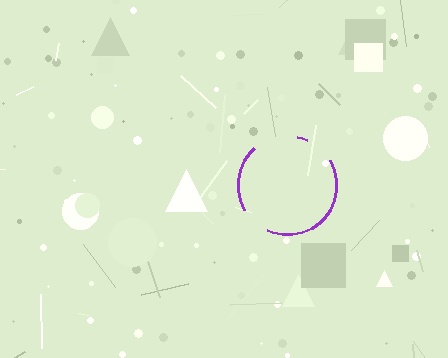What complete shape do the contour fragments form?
The contour fragments form a circle.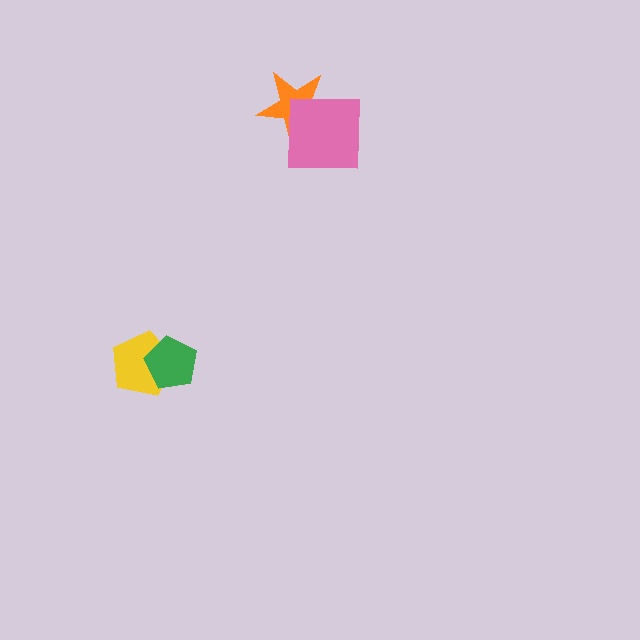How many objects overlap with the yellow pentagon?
1 object overlaps with the yellow pentagon.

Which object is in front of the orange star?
The pink square is in front of the orange star.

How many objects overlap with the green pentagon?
1 object overlaps with the green pentagon.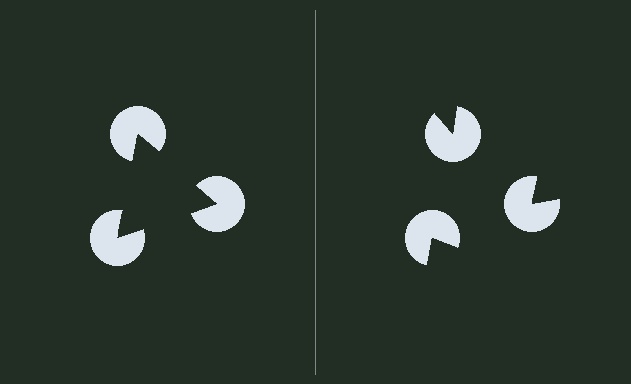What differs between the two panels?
The pac-man discs are positioned identically on both sides; only the wedge orientations differ. On the left they align to a triangle; on the right they are misaligned.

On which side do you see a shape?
An illusory triangle appears on the left side. On the right side the wedge cuts are rotated, so no coherent shape forms.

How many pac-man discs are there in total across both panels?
6 — 3 on each side.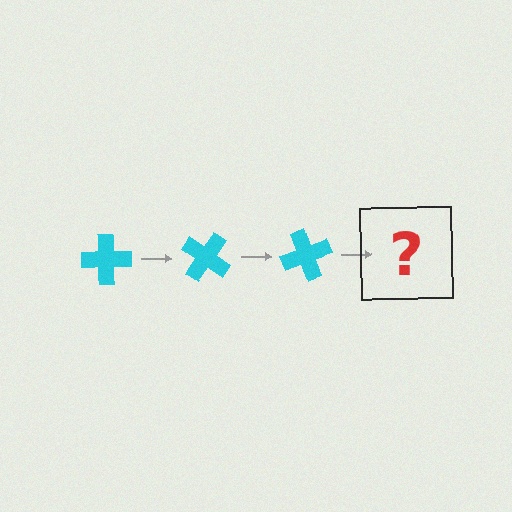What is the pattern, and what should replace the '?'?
The pattern is that the cross rotates 35 degrees each step. The '?' should be a cyan cross rotated 105 degrees.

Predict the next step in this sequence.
The next step is a cyan cross rotated 105 degrees.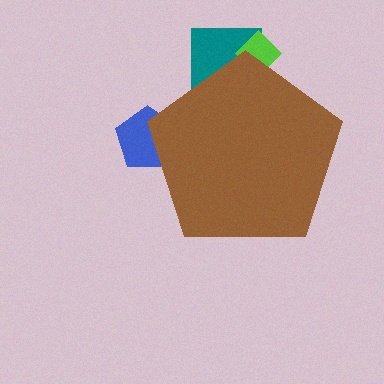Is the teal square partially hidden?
Yes, the teal square is partially hidden behind the brown pentagon.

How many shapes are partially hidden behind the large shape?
3 shapes are partially hidden.